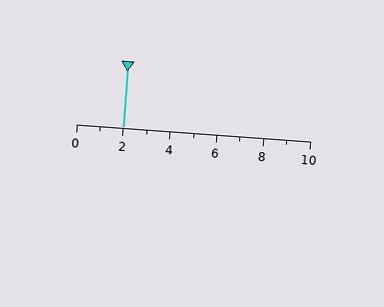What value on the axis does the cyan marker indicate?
The marker indicates approximately 2.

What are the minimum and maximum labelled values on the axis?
The axis runs from 0 to 10.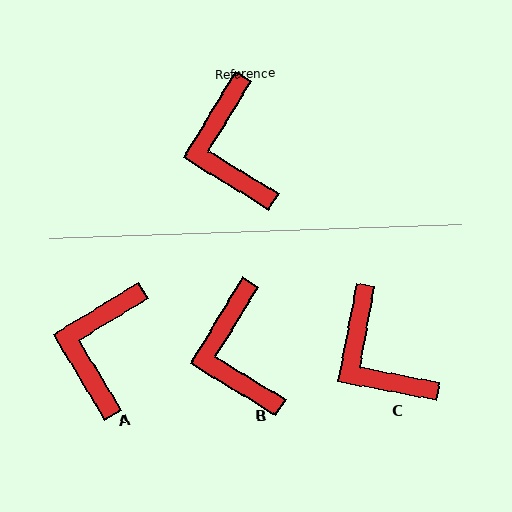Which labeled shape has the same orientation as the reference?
B.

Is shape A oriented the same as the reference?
No, it is off by about 27 degrees.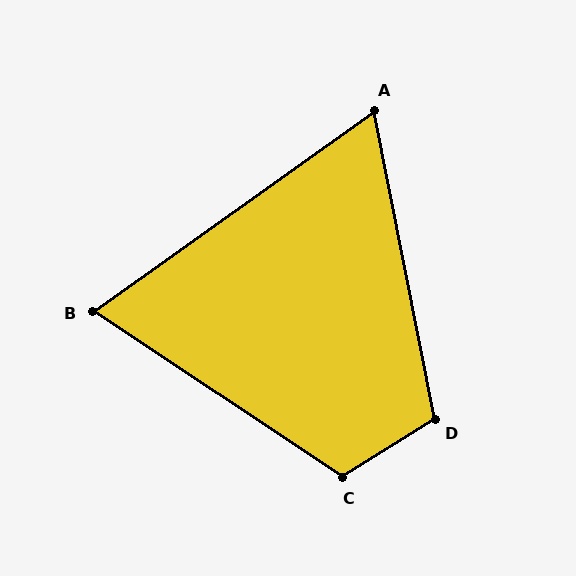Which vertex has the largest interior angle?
C, at approximately 114 degrees.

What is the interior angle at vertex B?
Approximately 69 degrees (acute).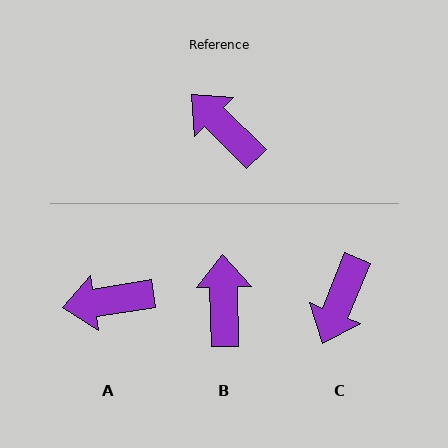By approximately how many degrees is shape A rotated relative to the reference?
Approximately 54 degrees counter-clockwise.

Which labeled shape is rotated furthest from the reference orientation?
C, about 113 degrees away.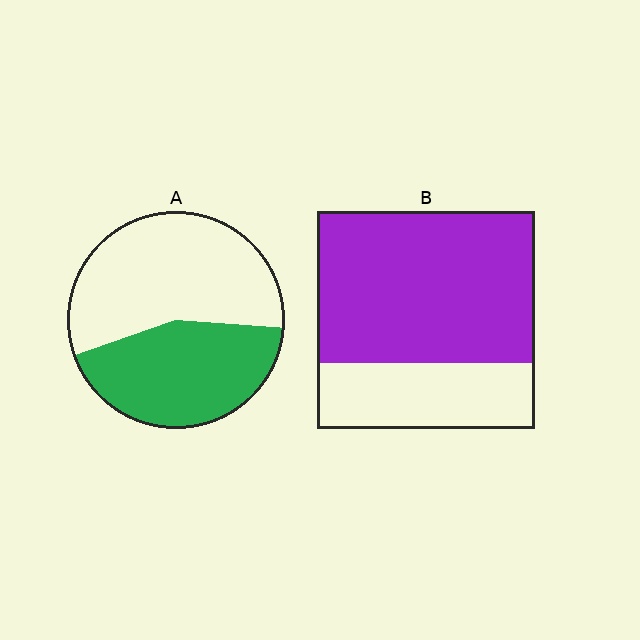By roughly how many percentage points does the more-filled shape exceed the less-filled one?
By roughly 25 percentage points (B over A).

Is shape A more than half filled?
No.